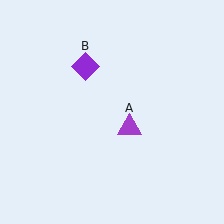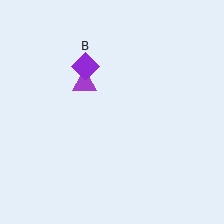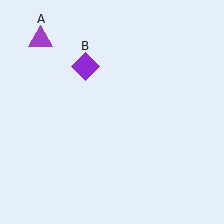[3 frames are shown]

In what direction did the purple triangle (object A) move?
The purple triangle (object A) moved up and to the left.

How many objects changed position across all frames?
1 object changed position: purple triangle (object A).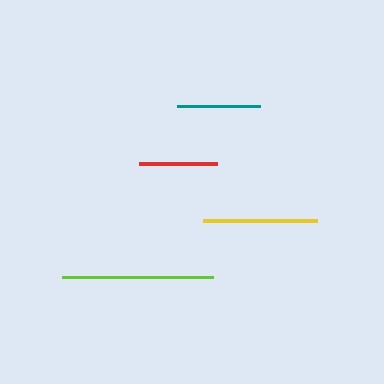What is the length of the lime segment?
The lime segment is approximately 152 pixels long.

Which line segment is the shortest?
The red line is the shortest at approximately 78 pixels.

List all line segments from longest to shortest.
From longest to shortest: lime, yellow, teal, red.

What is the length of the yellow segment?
The yellow segment is approximately 113 pixels long.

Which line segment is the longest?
The lime line is the longest at approximately 152 pixels.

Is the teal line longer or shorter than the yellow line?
The yellow line is longer than the teal line.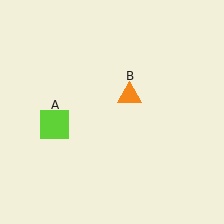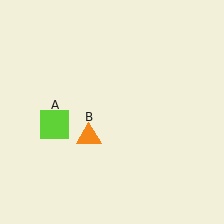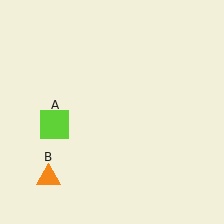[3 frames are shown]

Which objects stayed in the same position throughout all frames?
Lime square (object A) remained stationary.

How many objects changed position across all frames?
1 object changed position: orange triangle (object B).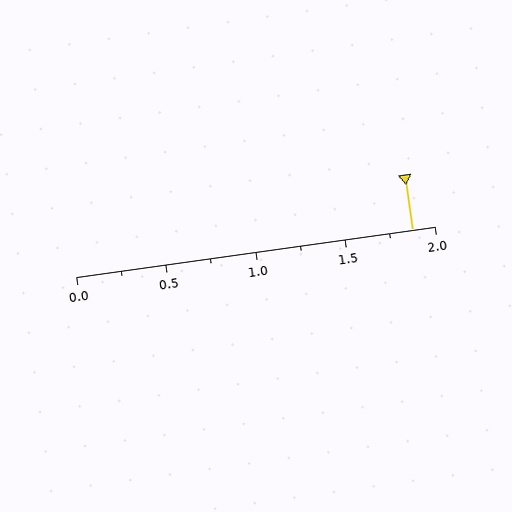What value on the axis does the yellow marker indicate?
The marker indicates approximately 1.88.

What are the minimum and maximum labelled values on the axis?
The axis runs from 0.0 to 2.0.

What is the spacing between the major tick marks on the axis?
The major ticks are spaced 0.5 apart.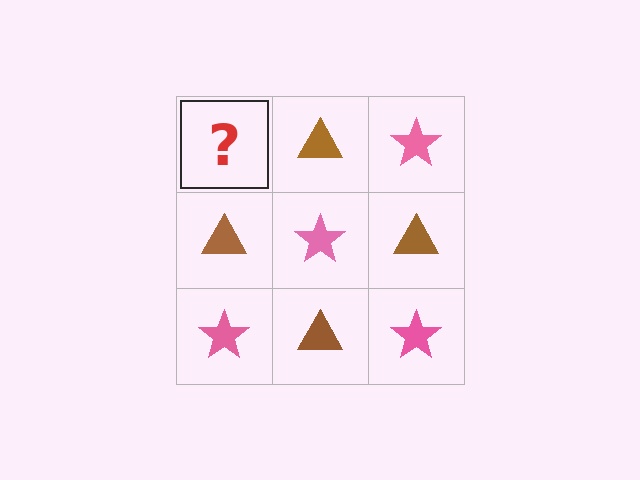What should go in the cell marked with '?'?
The missing cell should contain a pink star.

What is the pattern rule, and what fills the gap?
The rule is that it alternates pink star and brown triangle in a checkerboard pattern. The gap should be filled with a pink star.